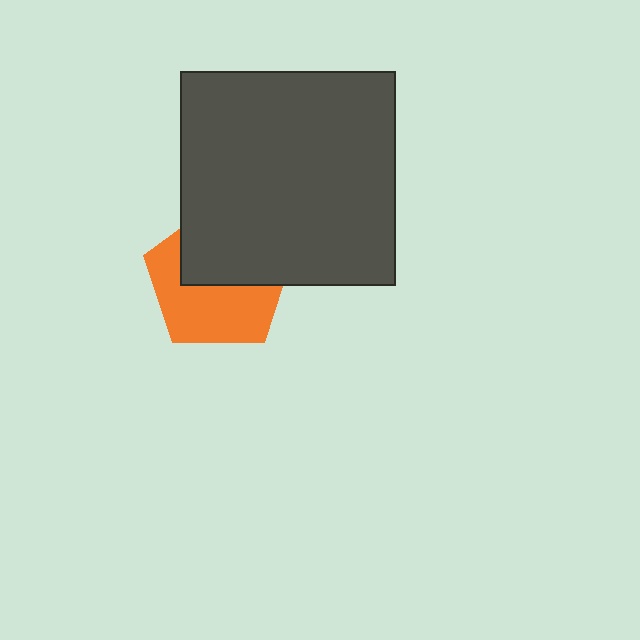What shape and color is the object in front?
The object in front is a dark gray square.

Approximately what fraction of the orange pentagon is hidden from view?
Roughly 47% of the orange pentagon is hidden behind the dark gray square.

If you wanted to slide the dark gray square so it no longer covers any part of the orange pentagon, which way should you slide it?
Slide it up — that is the most direct way to separate the two shapes.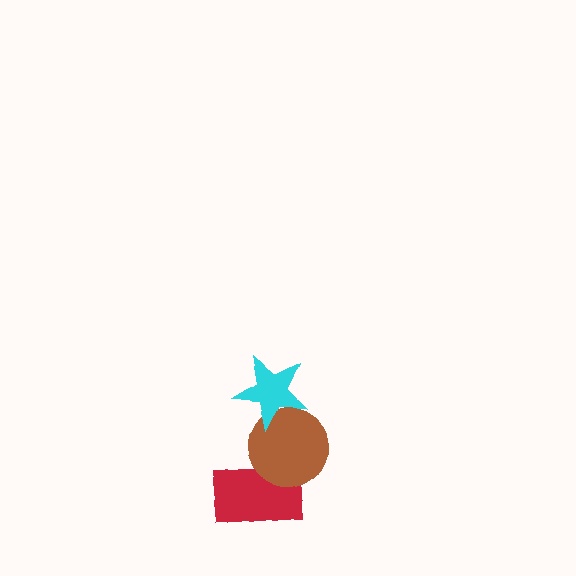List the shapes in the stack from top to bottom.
From top to bottom: the cyan star, the brown circle, the red rectangle.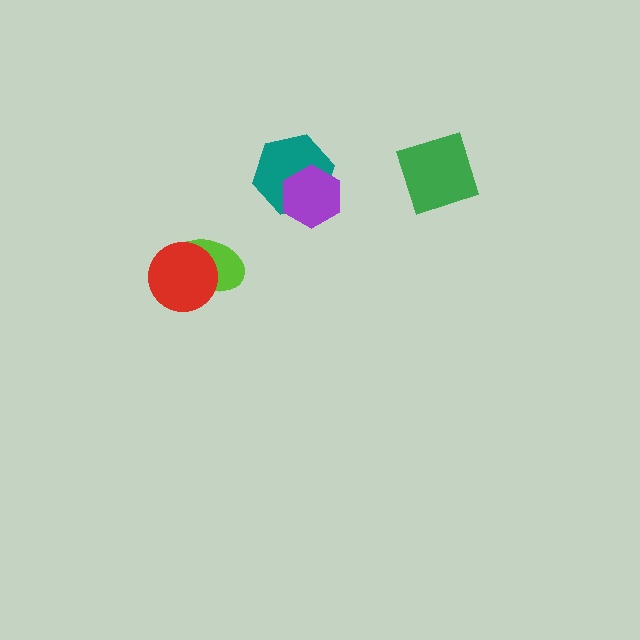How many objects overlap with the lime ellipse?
1 object overlaps with the lime ellipse.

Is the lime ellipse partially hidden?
Yes, it is partially covered by another shape.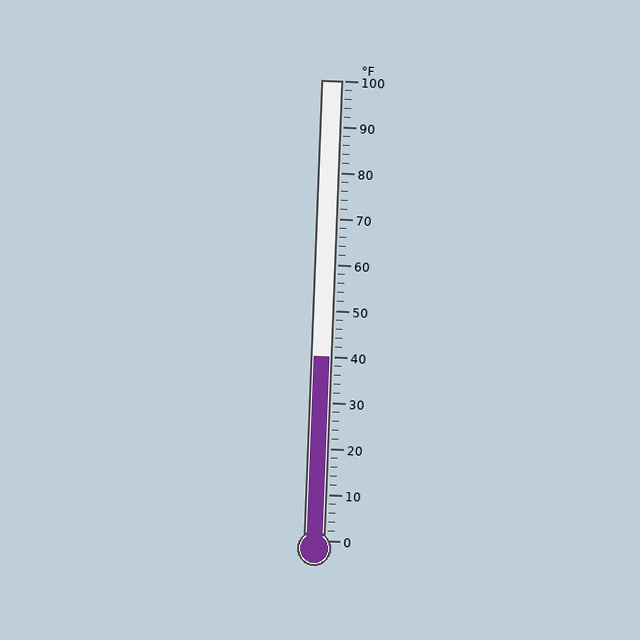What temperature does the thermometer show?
The thermometer shows approximately 40°F.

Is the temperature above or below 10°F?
The temperature is above 10°F.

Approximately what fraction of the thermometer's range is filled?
The thermometer is filled to approximately 40% of its range.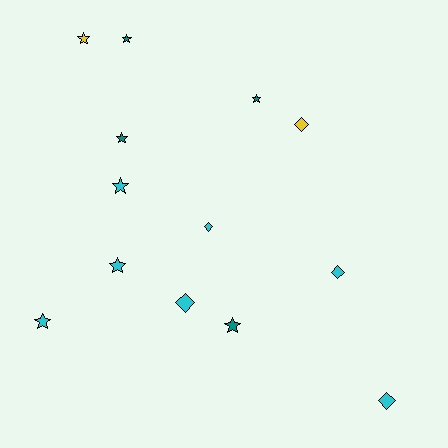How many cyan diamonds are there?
There are 4 cyan diamonds.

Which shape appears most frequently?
Star, with 8 objects.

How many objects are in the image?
There are 13 objects.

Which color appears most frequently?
Cyan, with 7 objects.